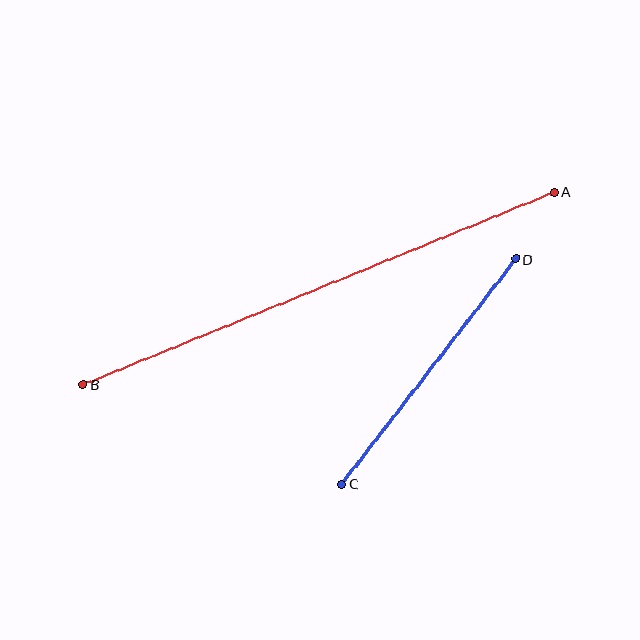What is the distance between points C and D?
The distance is approximately 285 pixels.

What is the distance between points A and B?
The distance is approximately 509 pixels.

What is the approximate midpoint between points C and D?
The midpoint is at approximately (429, 371) pixels.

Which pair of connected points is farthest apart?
Points A and B are farthest apart.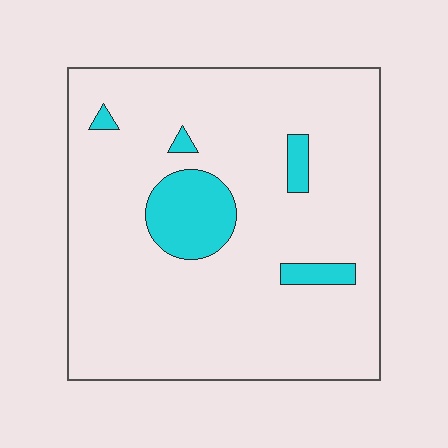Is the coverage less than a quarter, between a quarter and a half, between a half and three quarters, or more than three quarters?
Less than a quarter.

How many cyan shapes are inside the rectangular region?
5.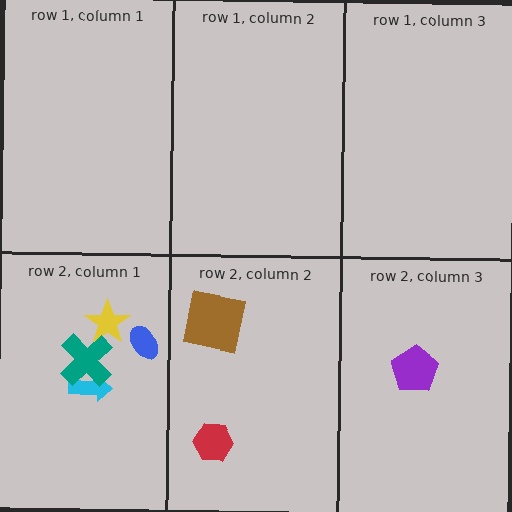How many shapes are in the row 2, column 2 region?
2.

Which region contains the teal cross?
The row 2, column 1 region.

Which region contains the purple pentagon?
The row 2, column 3 region.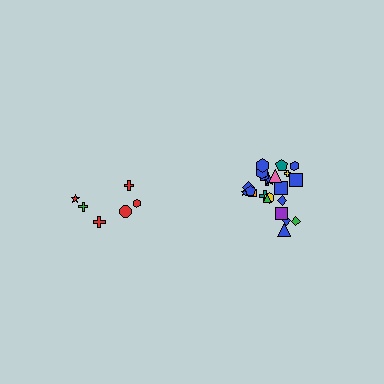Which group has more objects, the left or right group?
The right group.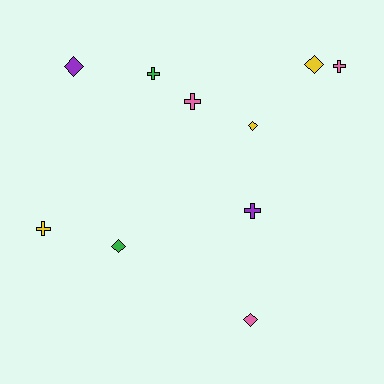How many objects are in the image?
There are 10 objects.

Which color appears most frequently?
Yellow, with 3 objects.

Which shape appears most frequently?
Cross, with 5 objects.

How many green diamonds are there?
There is 1 green diamond.